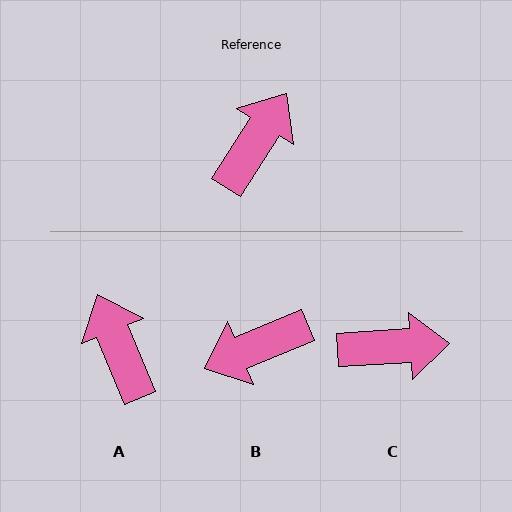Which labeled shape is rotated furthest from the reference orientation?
B, about 145 degrees away.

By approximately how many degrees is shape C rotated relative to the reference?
Approximately 54 degrees clockwise.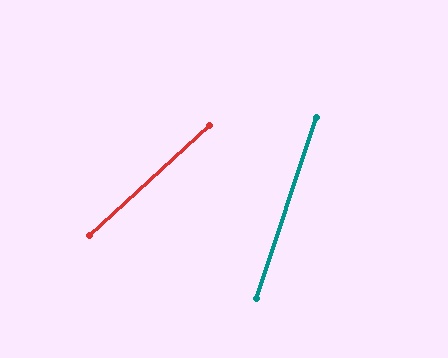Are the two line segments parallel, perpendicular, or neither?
Neither parallel nor perpendicular — they differ by about 29°.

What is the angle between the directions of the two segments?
Approximately 29 degrees.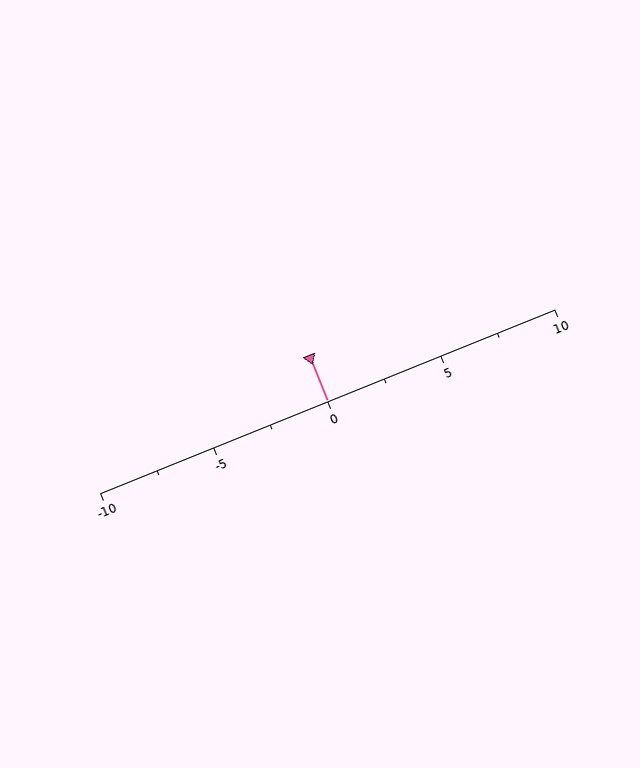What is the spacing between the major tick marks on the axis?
The major ticks are spaced 5 apart.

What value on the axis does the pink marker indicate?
The marker indicates approximately 0.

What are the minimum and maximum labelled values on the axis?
The axis runs from -10 to 10.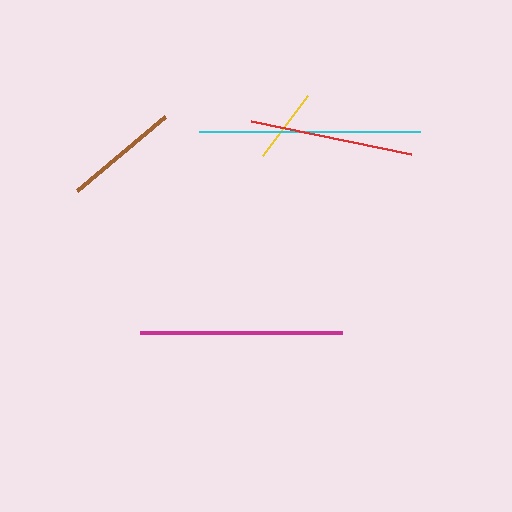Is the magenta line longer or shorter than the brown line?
The magenta line is longer than the brown line.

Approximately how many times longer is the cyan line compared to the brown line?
The cyan line is approximately 1.9 times the length of the brown line.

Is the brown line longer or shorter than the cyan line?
The cyan line is longer than the brown line.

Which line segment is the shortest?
The yellow line is the shortest at approximately 75 pixels.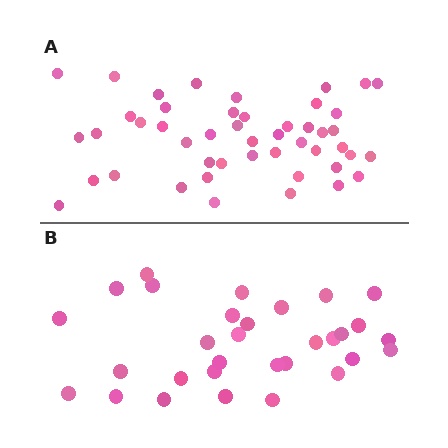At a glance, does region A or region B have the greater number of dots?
Region A (the top region) has more dots.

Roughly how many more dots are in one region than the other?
Region A has approximately 15 more dots than region B.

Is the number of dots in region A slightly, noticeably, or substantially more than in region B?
Region A has substantially more. The ratio is roughly 1.5 to 1.